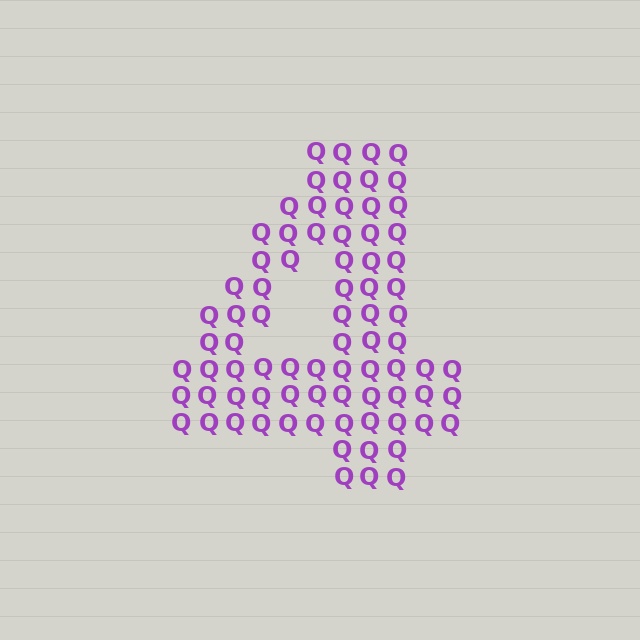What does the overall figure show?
The overall figure shows the digit 4.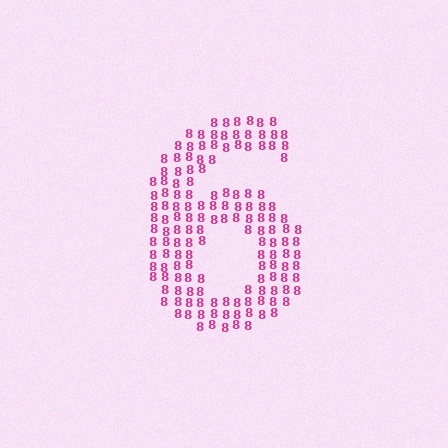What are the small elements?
The small elements are digit 8's.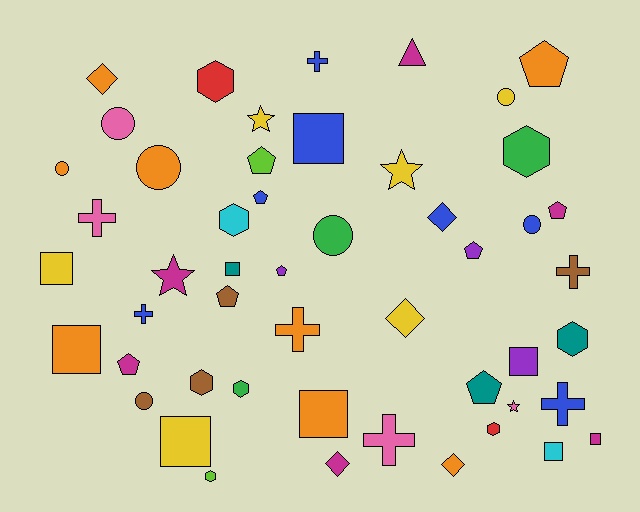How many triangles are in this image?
There is 1 triangle.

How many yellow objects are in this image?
There are 6 yellow objects.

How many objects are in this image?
There are 50 objects.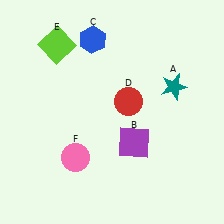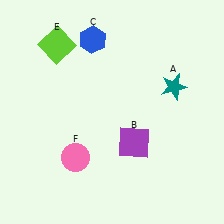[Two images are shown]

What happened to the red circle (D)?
The red circle (D) was removed in Image 2. It was in the top-right area of Image 1.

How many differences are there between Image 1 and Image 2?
There is 1 difference between the two images.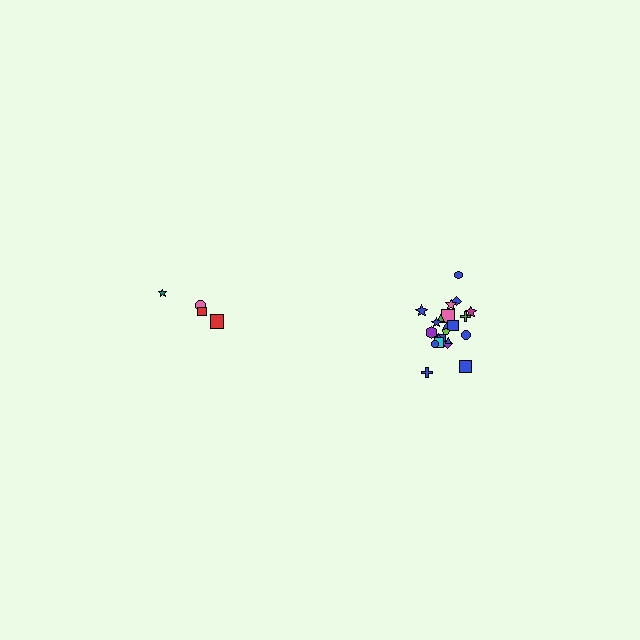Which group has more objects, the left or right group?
The right group.